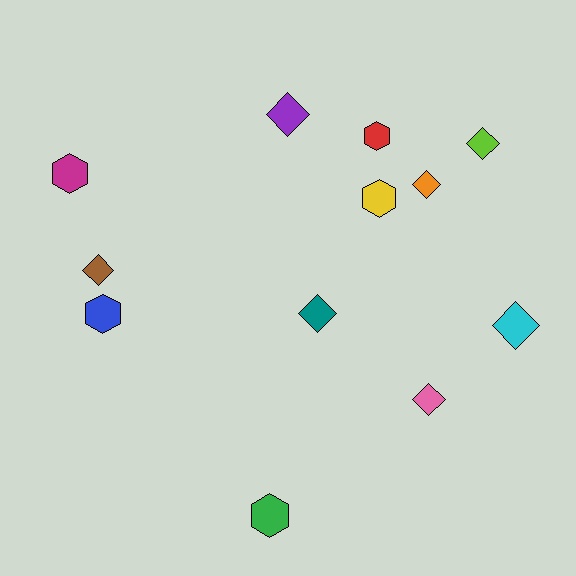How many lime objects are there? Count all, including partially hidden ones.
There is 1 lime object.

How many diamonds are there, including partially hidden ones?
There are 7 diamonds.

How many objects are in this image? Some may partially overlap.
There are 12 objects.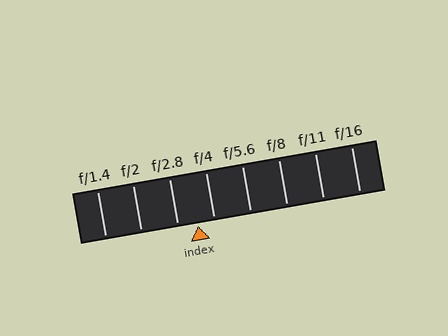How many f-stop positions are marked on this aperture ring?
There are 8 f-stop positions marked.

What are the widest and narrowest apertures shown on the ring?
The widest aperture shown is f/1.4 and the narrowest is f/16.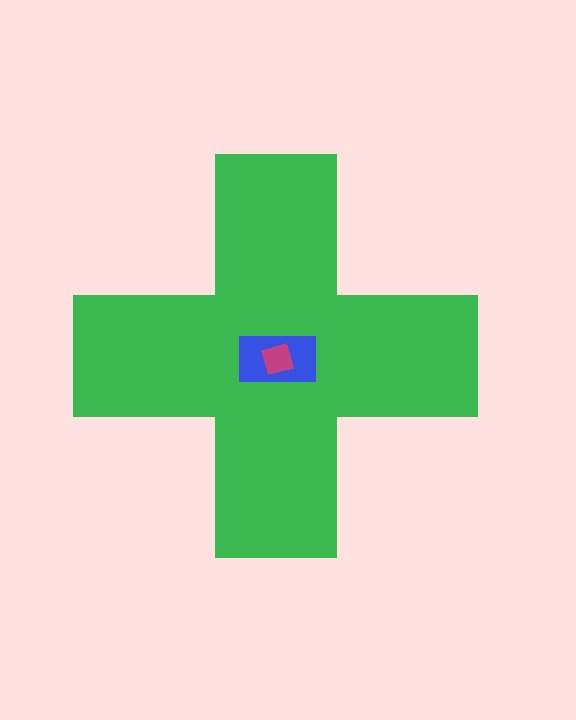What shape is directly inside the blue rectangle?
The magenta square.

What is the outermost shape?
The green cross.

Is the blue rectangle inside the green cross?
Yes.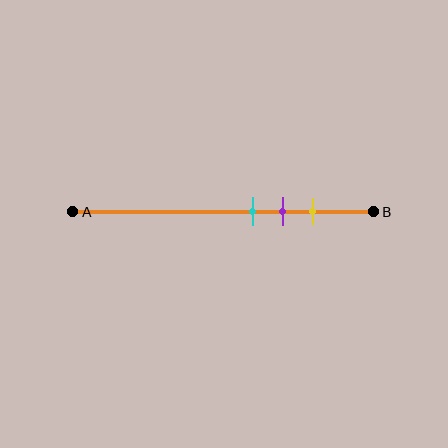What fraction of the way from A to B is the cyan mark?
The cyan mark is approximately 60% (0.6) of the way from A to B.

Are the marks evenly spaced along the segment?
Yes, the marks are approximately evenly spaced.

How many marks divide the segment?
There are 3 marks dividing the segment.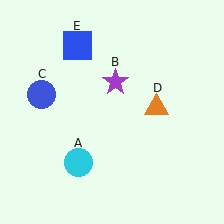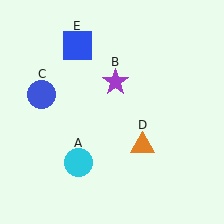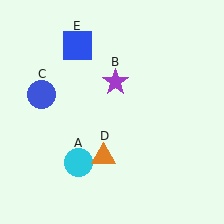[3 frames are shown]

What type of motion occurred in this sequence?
The orange triangle (object D) rotated clockwise around the center of the scene.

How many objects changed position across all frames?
1 object changed position: orange triangle (object D).